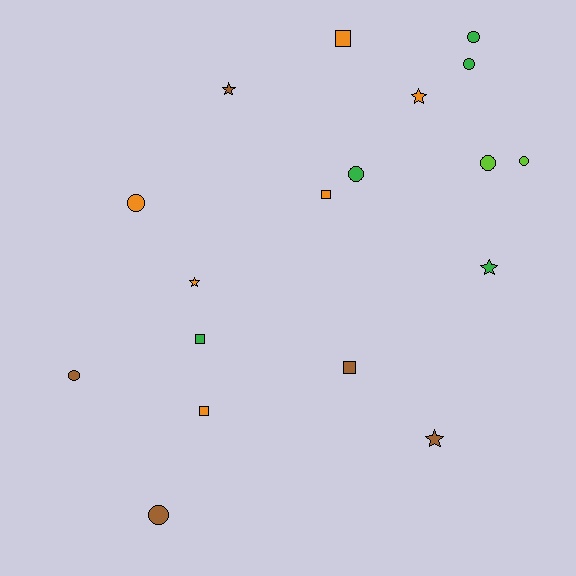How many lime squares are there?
There are no lime squares.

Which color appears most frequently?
Orange, with 6 objects.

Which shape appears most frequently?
Circle, with 8 objects.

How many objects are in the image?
There are 18 objects.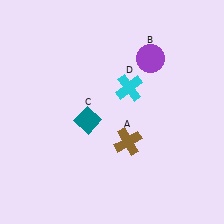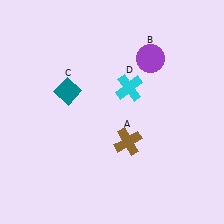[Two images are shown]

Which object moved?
The teal diamond (C) moved up.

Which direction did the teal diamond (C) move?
The teal diamond (C) moved up.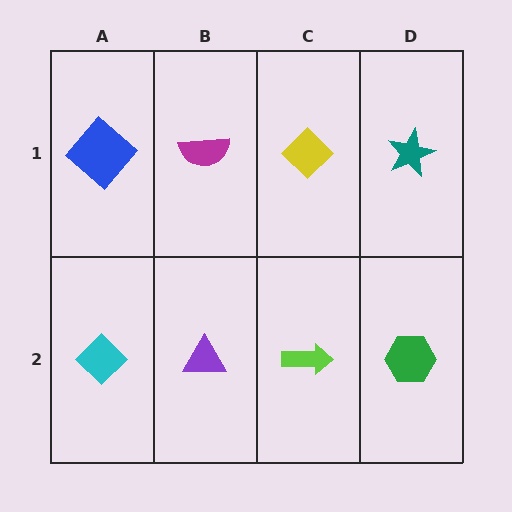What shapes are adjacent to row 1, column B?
A purple triangle (row 2, column B), a blue diamond (row 1, column A), a yellow diamond (row 1, column C).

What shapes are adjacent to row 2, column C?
A yellow diamond (row 1, column C), a purple triangle (row 2, column B), a green hexagon (row 2, column D).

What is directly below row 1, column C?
A lime arrow.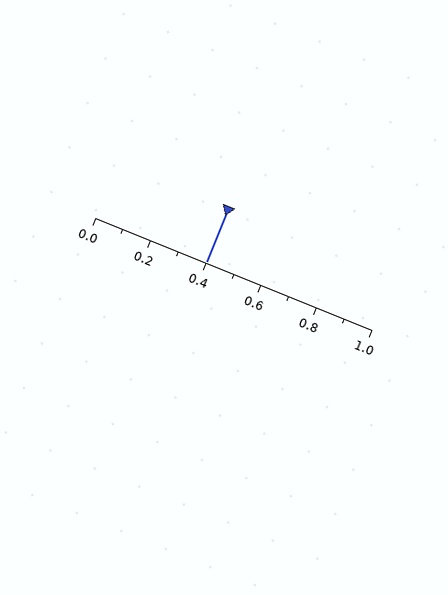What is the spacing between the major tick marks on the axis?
The major ticks are spaced 0.2 apart.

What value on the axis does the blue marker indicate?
The marker indicates approximately 0.4.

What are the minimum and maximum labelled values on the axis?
The axis runs from 0.0 to 1.0.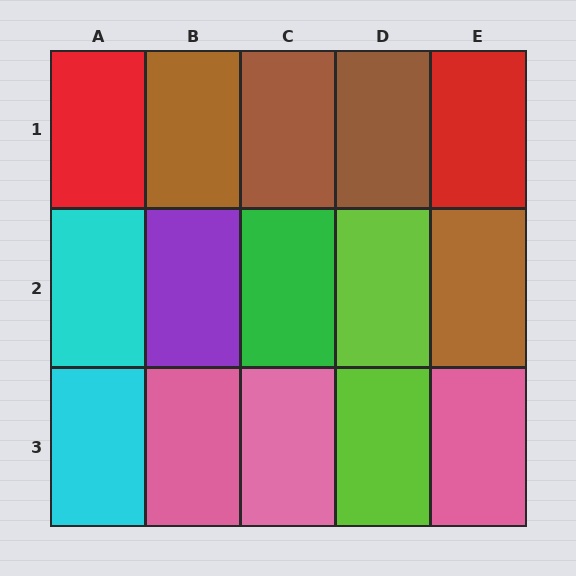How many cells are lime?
2 cells are lime.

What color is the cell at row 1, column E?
Red.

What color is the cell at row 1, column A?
Red.